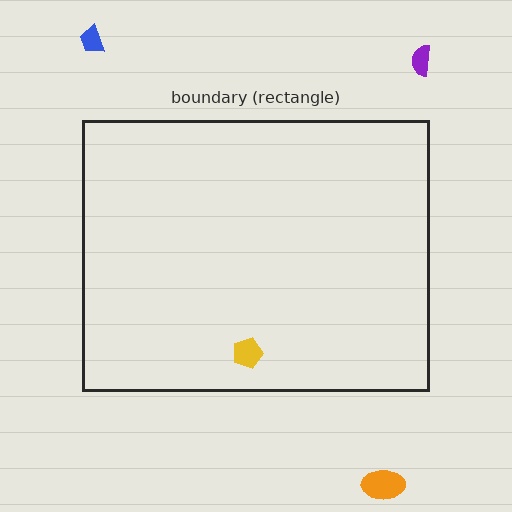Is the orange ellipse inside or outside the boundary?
Outside.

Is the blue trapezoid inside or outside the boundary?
Outside.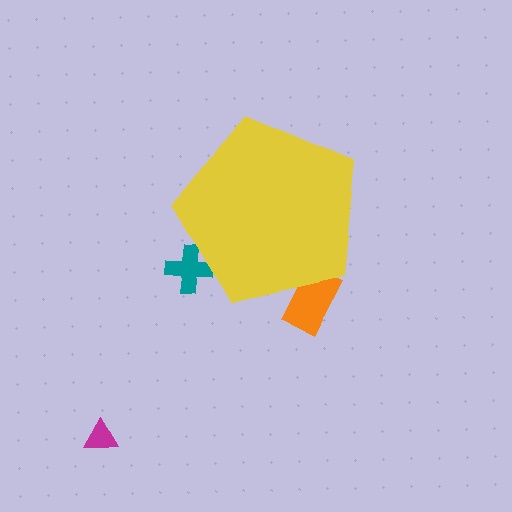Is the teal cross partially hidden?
Yes, the teal cross is partially hidden behind the yellow pentagon.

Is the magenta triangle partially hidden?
No, the magenta triangle is fully visible.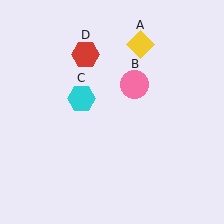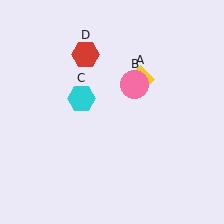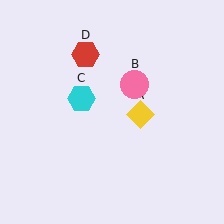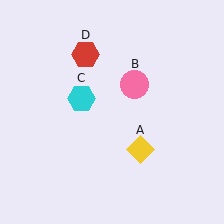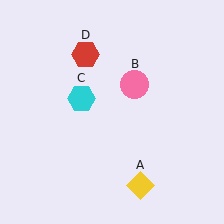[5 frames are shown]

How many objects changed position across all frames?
1 object changed position: yellow diamond (object A).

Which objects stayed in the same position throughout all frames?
Pink circle (object B) and cyan hexagon (object C) and red hexagon (object D) remained stationary.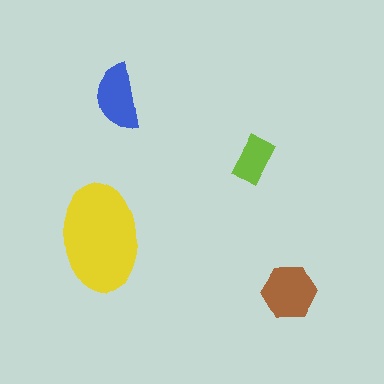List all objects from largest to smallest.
The yellow ellipse, the brown hexagon, the blue semicircle, the lime rectangle.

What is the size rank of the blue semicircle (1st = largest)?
3rd.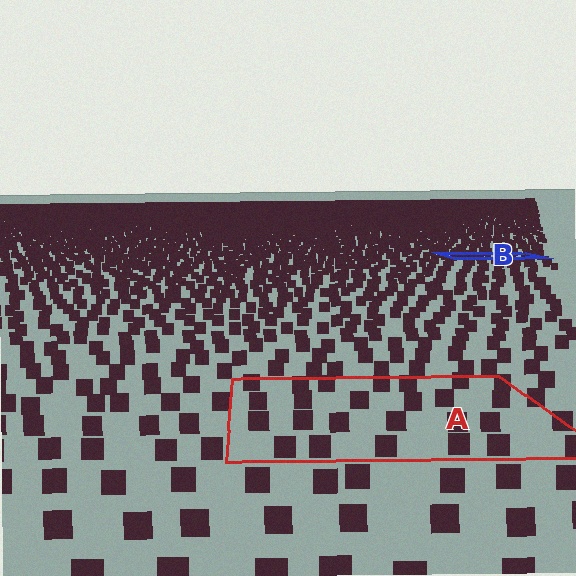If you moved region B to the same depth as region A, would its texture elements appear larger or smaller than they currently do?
They would appear larger. At a closer depth, the same texture elements are projected at a bigger on-screen size.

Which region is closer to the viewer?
Region A is closer. The texture elements there are larger and more spread out.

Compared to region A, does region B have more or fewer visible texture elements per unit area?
Region B has more texture elements per unit area — they are packed more densely because it is farther away.